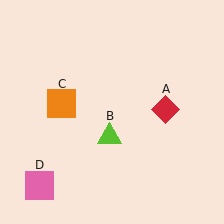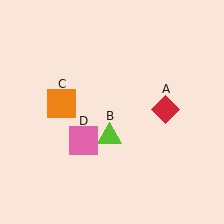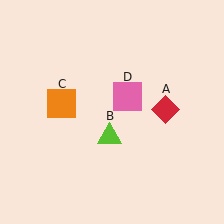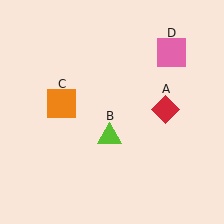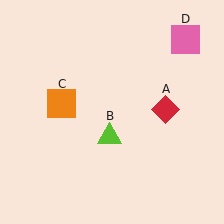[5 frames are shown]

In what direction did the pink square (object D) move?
The pink square (object D) moved up and to the right.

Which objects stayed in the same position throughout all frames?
Red diamond (object A) and lime triangle (object B) and orange square (object C) remained stationary.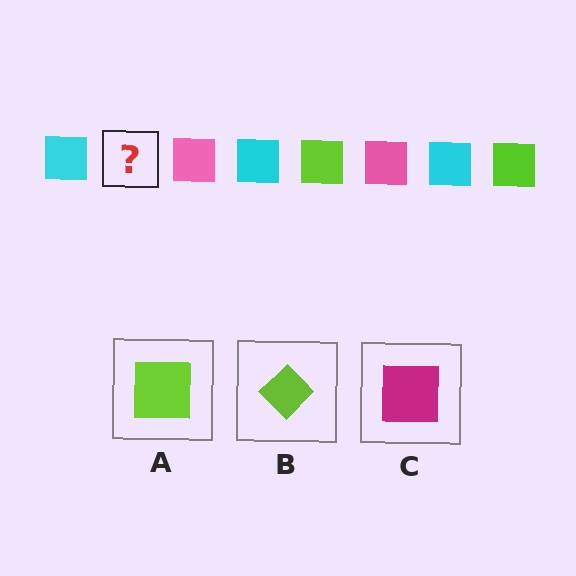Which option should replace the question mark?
Option A.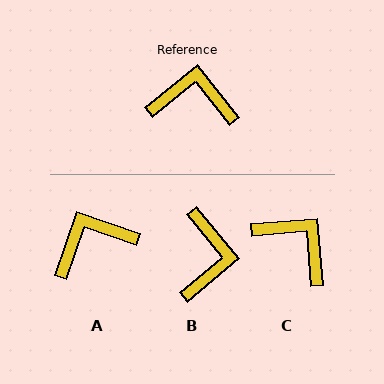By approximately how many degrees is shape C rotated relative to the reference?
Approximately 34 degrees clockwise.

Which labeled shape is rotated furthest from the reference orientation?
B, about 89 degrees away.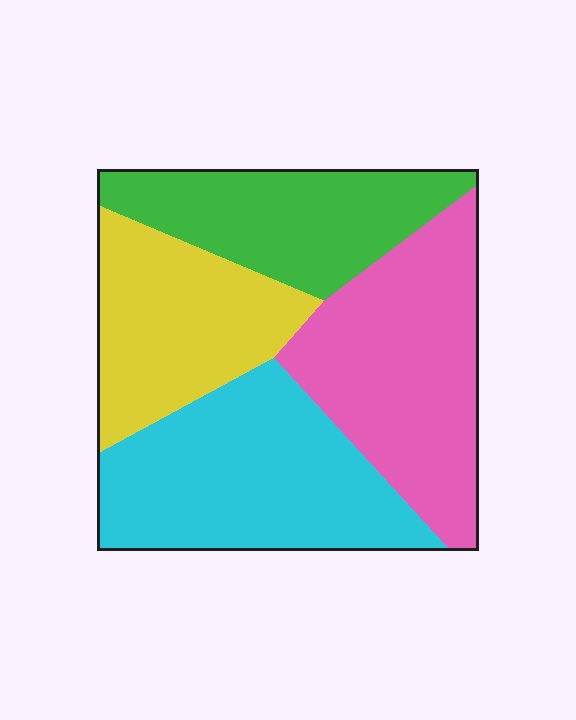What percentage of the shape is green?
Green takes up between a sixth and a third of the shape.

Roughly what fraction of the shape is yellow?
Yellow covers 21% of the shape.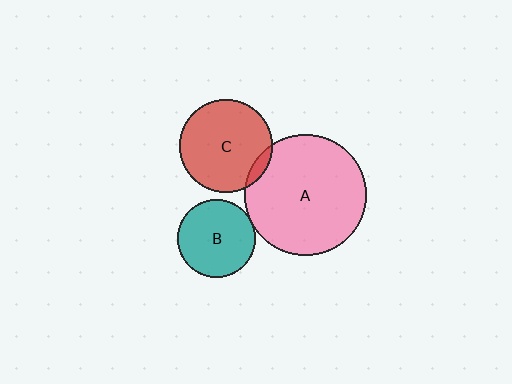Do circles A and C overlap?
Yes.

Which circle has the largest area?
Circle A (pink).